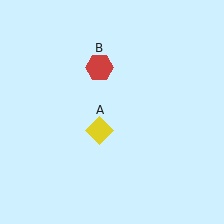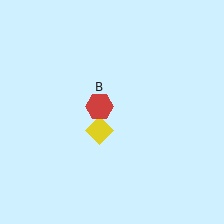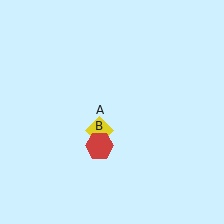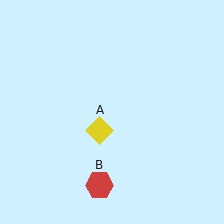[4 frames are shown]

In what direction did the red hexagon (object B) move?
The red hexagon (object B) moved down.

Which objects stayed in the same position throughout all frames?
Yellow diamond (object A) remained stationary.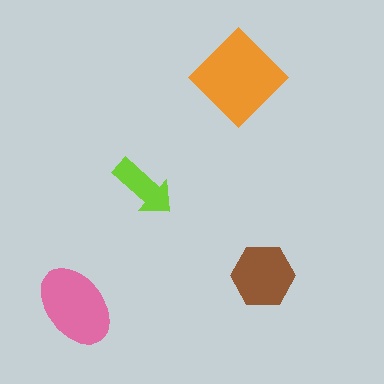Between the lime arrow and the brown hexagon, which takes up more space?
The brown hexagon.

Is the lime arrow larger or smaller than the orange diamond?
Smaller.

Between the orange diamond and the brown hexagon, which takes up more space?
The orange diamond.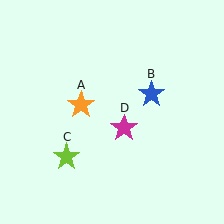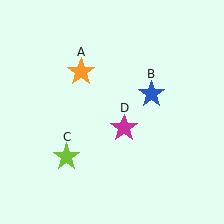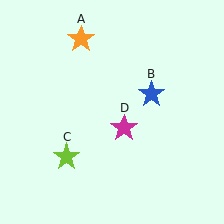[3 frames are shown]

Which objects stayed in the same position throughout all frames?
Blue star (object B) and lime star (object C) and magenta star (object D) remained stationary.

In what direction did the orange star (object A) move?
The orange star (object A) moved up.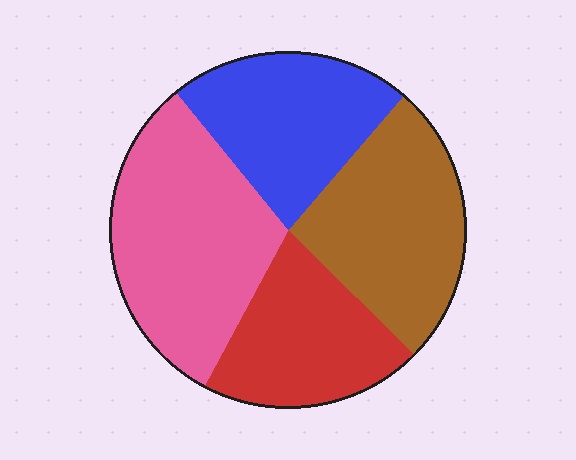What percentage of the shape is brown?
Brown takes up between a quarter and a half of the shape.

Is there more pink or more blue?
Pink.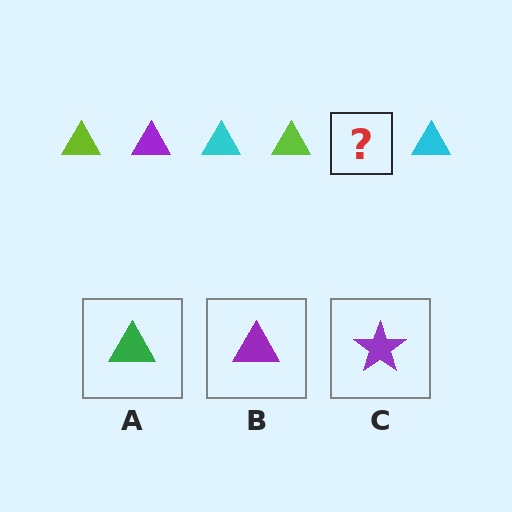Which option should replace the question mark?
Option B.